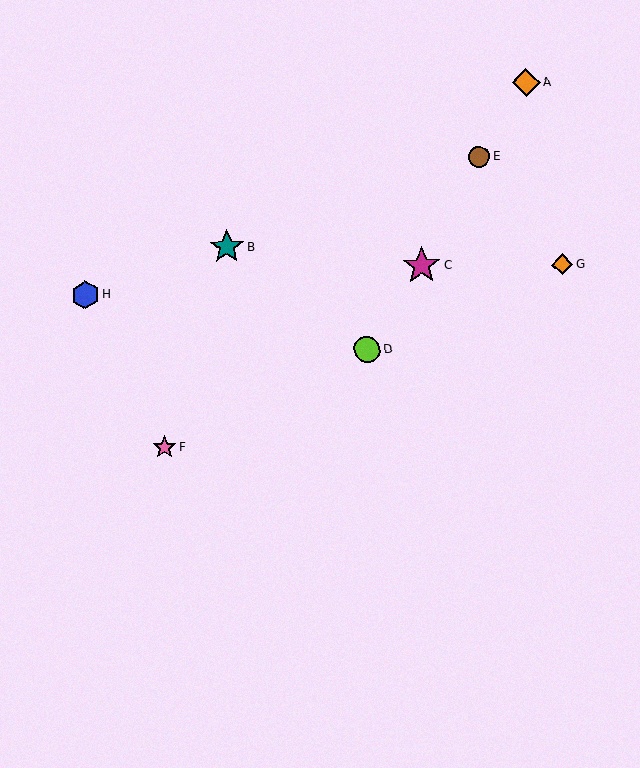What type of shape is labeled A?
Shape A is an orange diamond.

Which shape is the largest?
The magenta star (labeled C) is the largest.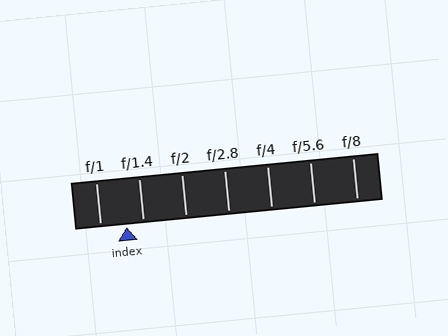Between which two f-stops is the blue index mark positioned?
The index mark is between f/1 and f/1.4.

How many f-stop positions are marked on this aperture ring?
There are 7 f-stop positions marked.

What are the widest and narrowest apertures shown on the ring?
The widest aperture shown is f/1 and the narrowest is f/8.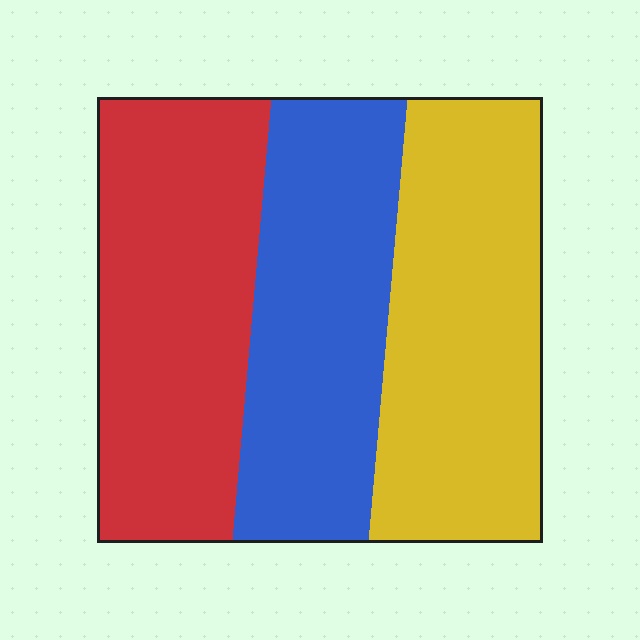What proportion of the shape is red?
Red covers 35% of the shape.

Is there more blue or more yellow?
Yellow.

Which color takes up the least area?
Blue, at roughly 30%.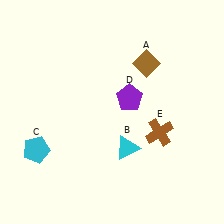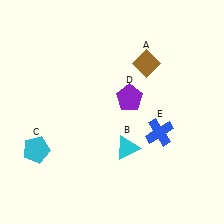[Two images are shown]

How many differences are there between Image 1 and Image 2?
There is 1 difference between the two images.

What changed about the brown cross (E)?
In Image 1, E is brown. In Image 2, it changed to blue.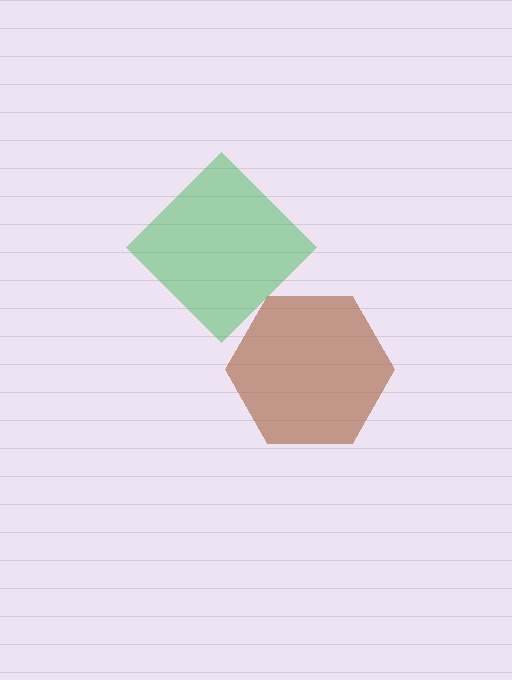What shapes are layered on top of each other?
The layered shapes are: a brown hexagon, a green diamond.